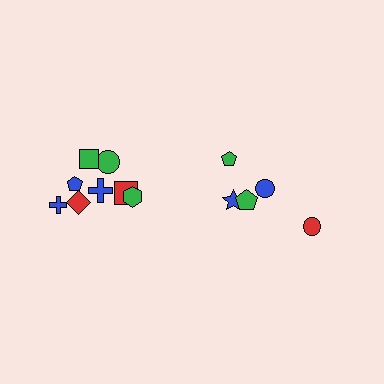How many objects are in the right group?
There are 5 objects.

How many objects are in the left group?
There are 8 objects.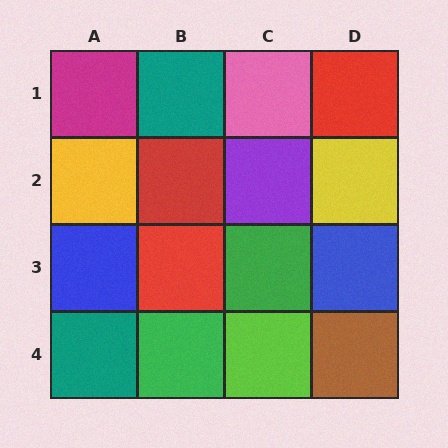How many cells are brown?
1 cell is brown.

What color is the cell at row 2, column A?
Yellow.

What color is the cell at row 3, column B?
Red.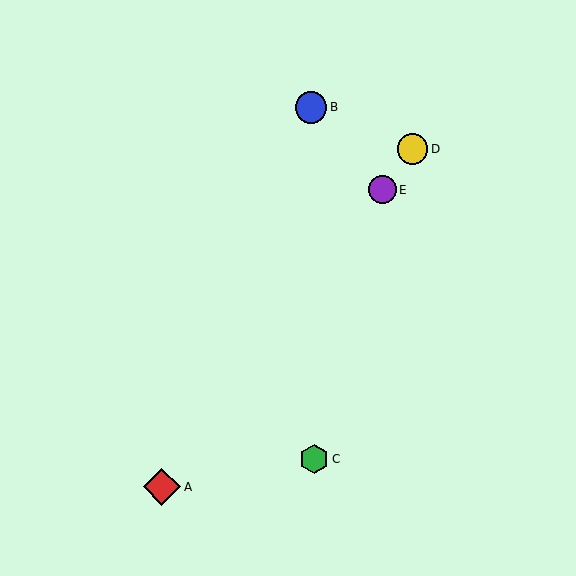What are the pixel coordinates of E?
Object E is at (382, 190).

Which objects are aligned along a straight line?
Objects A, D, E are aligned along a straight line.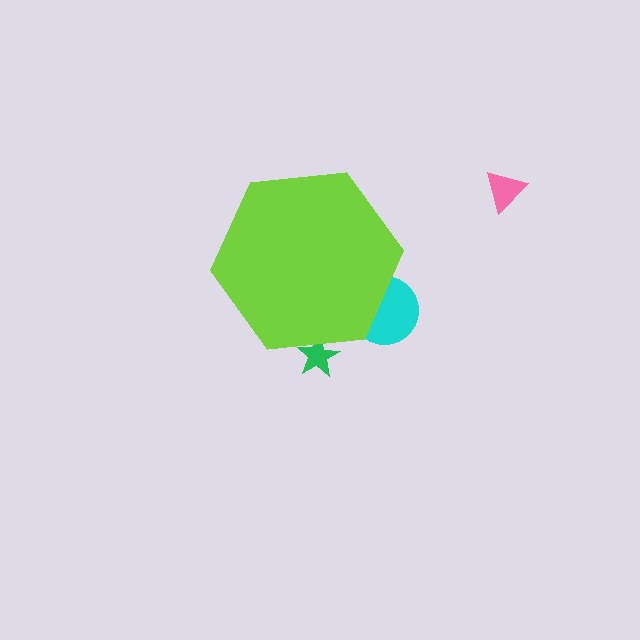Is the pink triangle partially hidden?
No, the pink triangle is fully visible.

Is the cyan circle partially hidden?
Yes, the cyan circle is partially hidden behind the lime hexagon.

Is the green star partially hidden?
Yes, the green star is partially hidden behind the lime hexagon.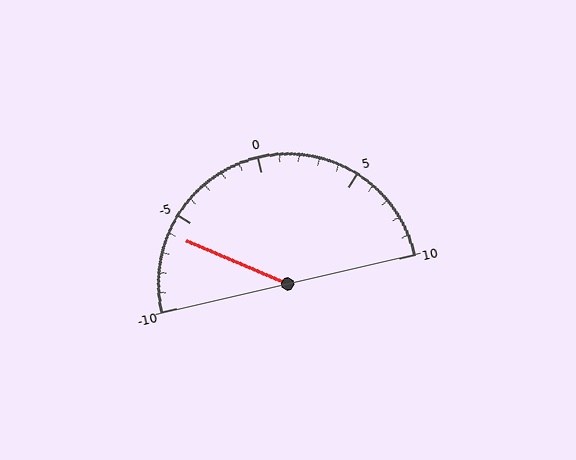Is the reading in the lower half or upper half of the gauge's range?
The reading is in the lower half of the range (-10 to 10).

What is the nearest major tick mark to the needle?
The nearest major tick mark is -5.